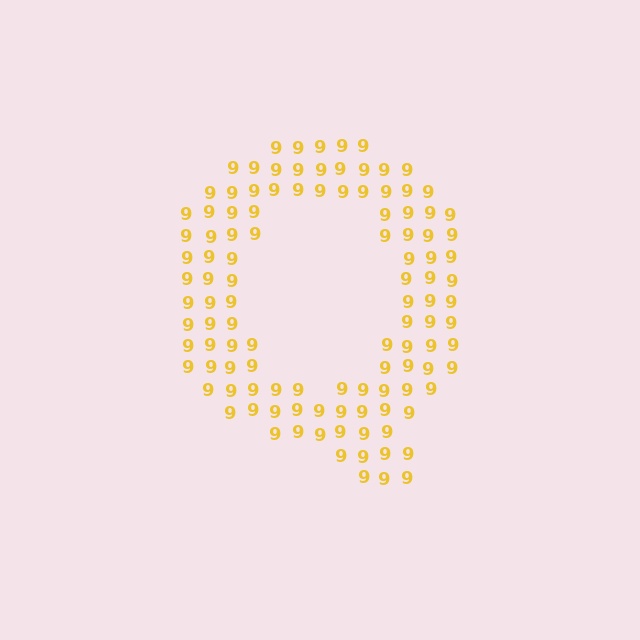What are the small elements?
The small elements are digit 9's.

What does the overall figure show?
The overall figure shows the letter Q.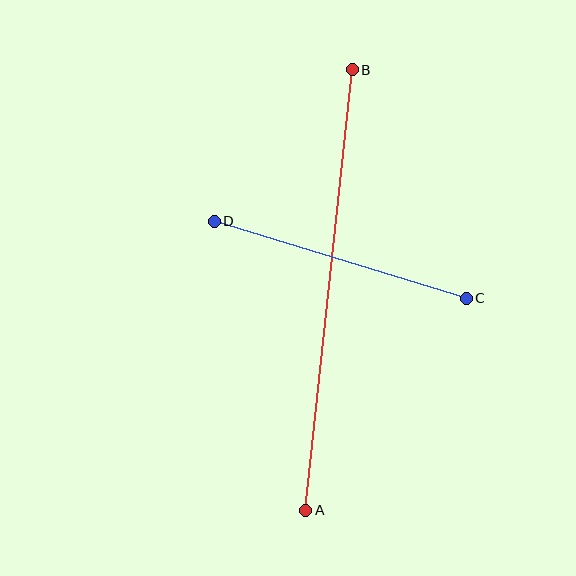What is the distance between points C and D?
The distance is approximately 264 pixels.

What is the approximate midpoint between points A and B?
The midpoint is at approximately (329, 290) pixels.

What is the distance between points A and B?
The distance is approximately 443 pixels.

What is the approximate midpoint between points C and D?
The midpoint is at approximately (340, 260) pixels.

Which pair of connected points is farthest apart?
Points A and B are farthest apart.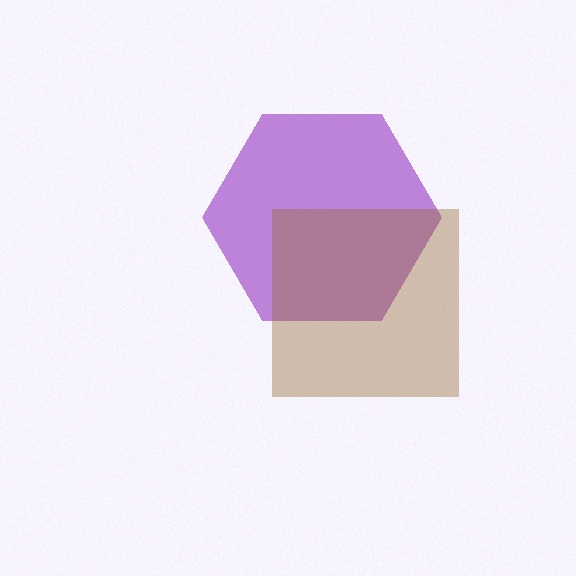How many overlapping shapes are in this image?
There are 2 overlapping shapes in the image.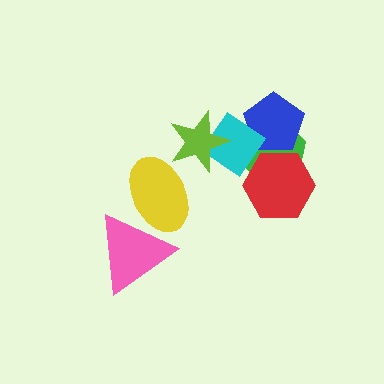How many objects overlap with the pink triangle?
1 object overlaps with the pink triangle.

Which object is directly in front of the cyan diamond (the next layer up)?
The lime star is directly in front of the cyan diamond.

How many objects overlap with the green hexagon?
3 objects overlap with the green hexagon.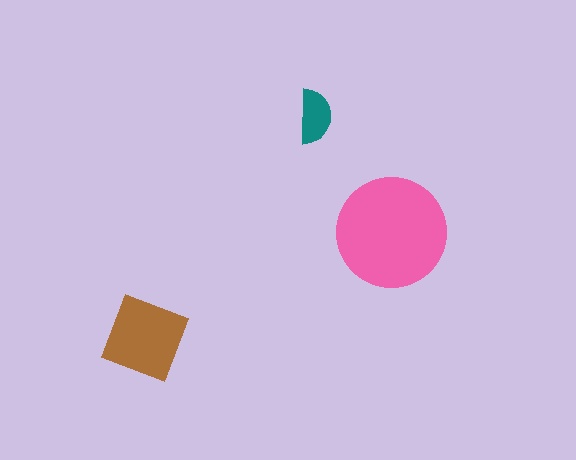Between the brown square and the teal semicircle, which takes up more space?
The brown square.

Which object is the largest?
The pink circle.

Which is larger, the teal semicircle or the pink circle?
The pink circle.